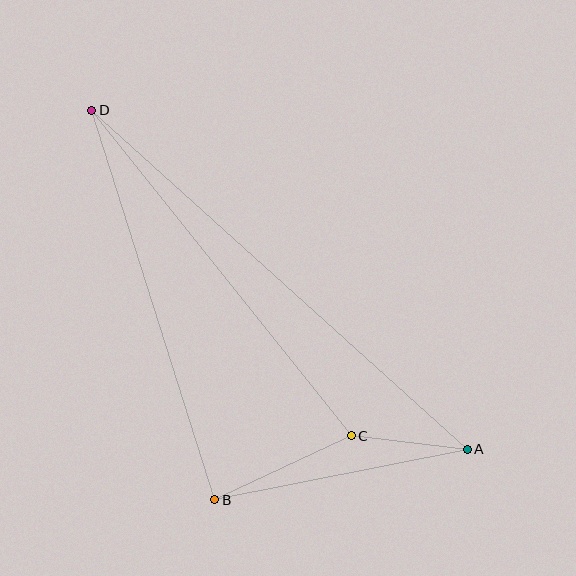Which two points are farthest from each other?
Points A and D are farthest from each other.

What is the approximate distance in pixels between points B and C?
The distance between B and C is approximately 151 pixels.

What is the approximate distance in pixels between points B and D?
The distance between B and D is approximately 409 pixels.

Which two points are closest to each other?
Points A and C are closest to each other.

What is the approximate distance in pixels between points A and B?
The distance between A and B is approximately 258 pixels.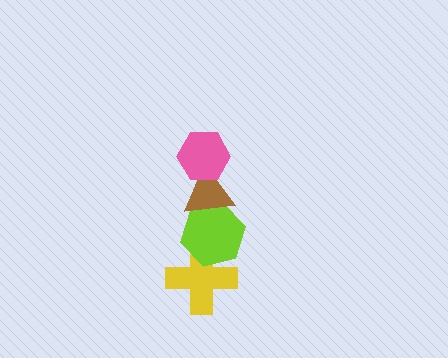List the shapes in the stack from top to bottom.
From top to bottom: the pink hexagon, the brown triangle, the lime hexagon, the yellow cross.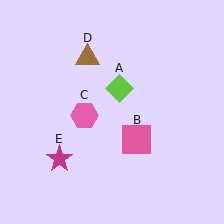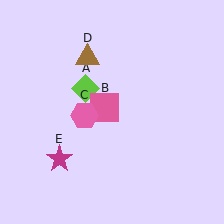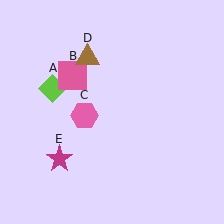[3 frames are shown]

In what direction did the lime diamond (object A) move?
The lime diamond (object A) moved left.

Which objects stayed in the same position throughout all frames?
Pink hexagon (object C) and brown triangle (object D) and magenta star (object E) remained stationary.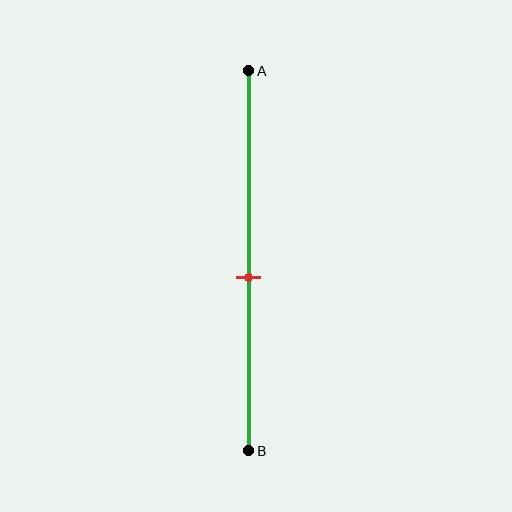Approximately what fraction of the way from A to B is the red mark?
The red mark is approximately 55% of the way from A to B.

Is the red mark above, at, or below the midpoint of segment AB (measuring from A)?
The red mark is below the midpoint of segment AB.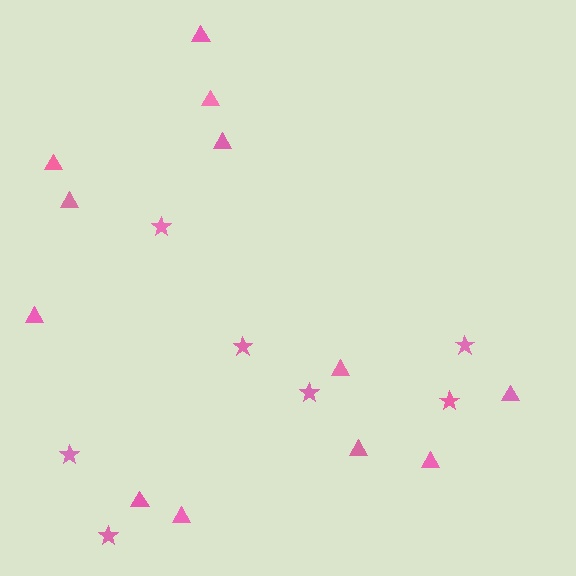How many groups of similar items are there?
There are 2 groups: one group of triangles (12) and one group of stars (7).